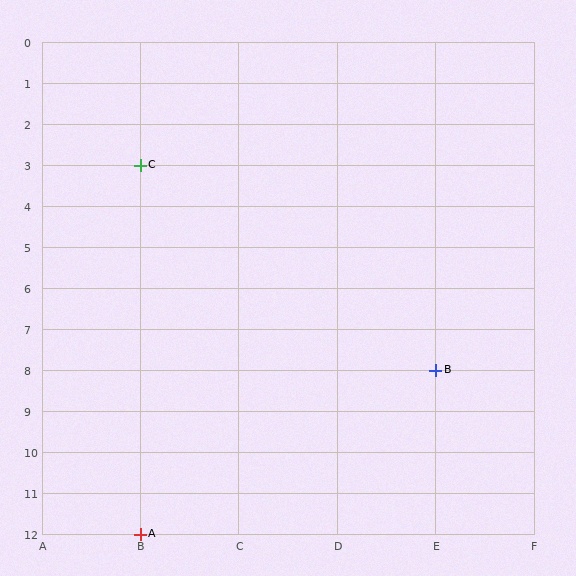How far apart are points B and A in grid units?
Points B and A are 3 columns and 4 rows apart (about 5.0 grid units diagonally).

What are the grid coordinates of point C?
Point C is at grid coordinates (B, 3).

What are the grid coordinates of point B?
Point B is at grid coordinates (E, 8).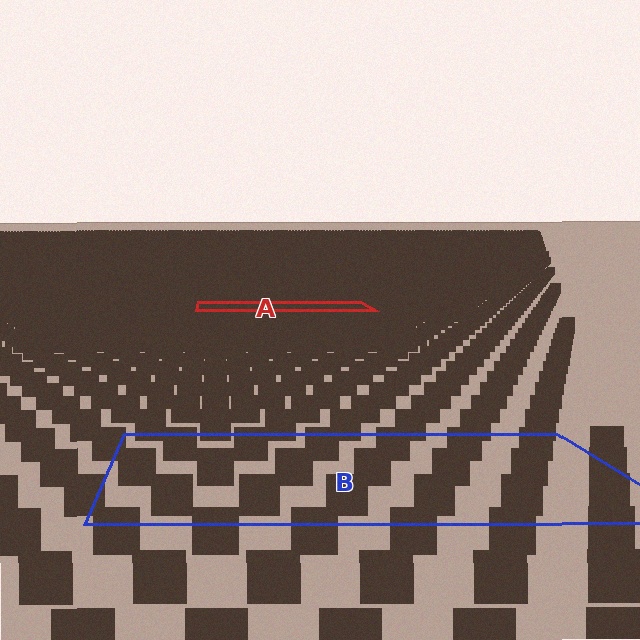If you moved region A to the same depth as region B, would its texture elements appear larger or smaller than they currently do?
They would appear larger. At a closer depth, the same texture elements are projected at a bigger on-screen size.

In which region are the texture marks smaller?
The texture marks are smaller in region A, because it is farther away.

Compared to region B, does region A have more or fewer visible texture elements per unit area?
Region A has more texture elements per unit area — they are packed more densely because it is farther away.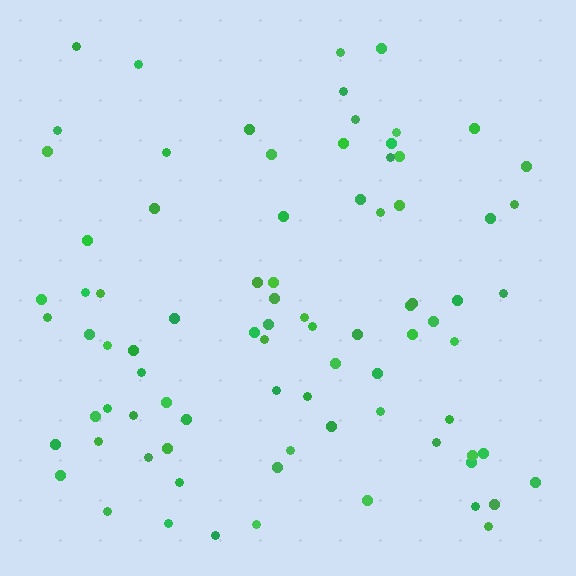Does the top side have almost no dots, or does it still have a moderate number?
Still a moderate number, just noticeably fewer than the bottom.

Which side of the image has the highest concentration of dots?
The bottom.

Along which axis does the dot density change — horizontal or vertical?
Vertical.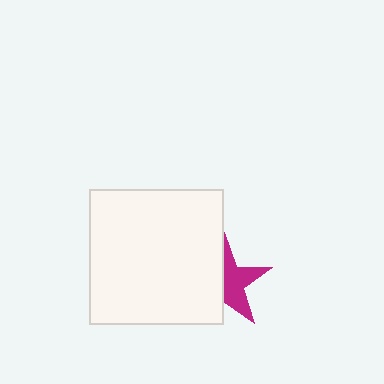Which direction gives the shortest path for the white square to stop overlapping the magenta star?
Moving left gives the shortest separation.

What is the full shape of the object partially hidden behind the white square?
The partially hidden object is a magenta star.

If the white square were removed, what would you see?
You would see the complete magenta star.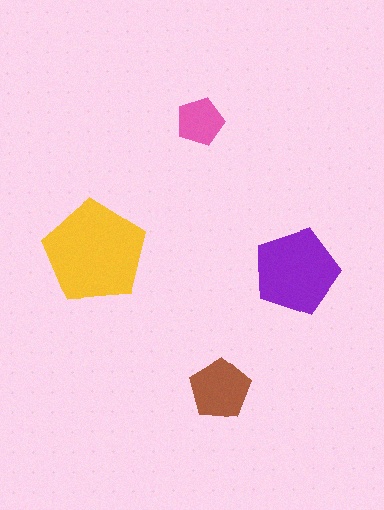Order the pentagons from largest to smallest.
the yellow one, the purple one, the brown one, the pink one.